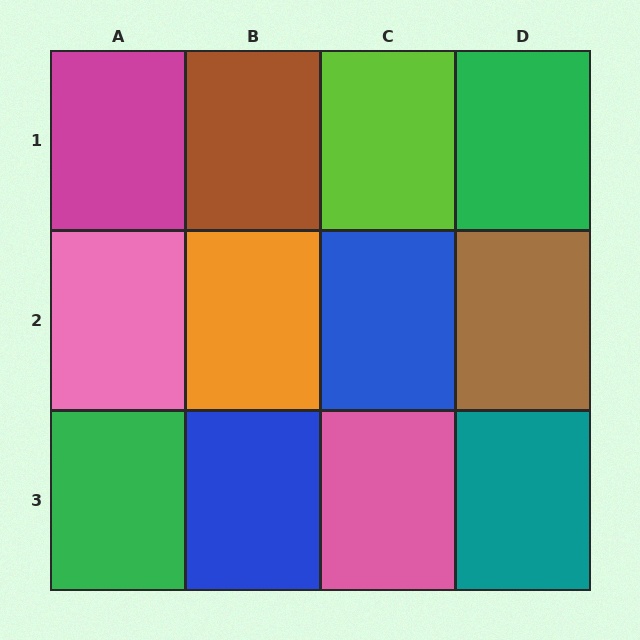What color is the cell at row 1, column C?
Lime.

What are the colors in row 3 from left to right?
Green, blue, pink, teal.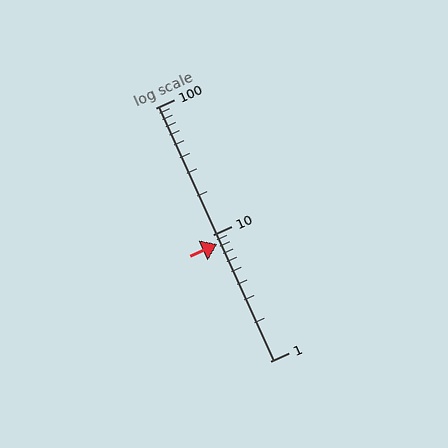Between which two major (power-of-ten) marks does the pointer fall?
The pointer is between 1 and 10.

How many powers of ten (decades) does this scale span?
The scale spans 2 decades, from 1 to 100.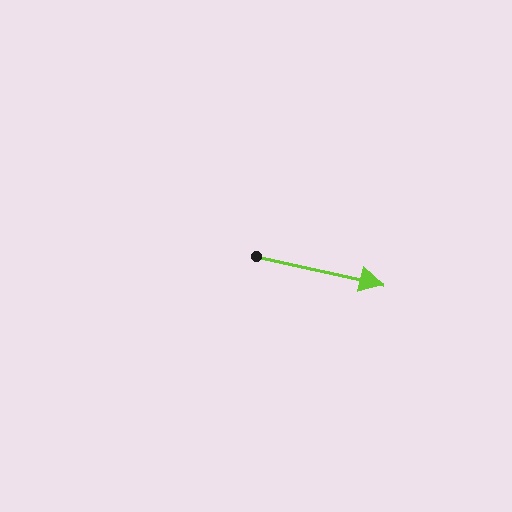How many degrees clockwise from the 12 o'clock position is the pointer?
Approximately 103 degrees.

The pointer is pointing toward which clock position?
Roughly 3 o'clock.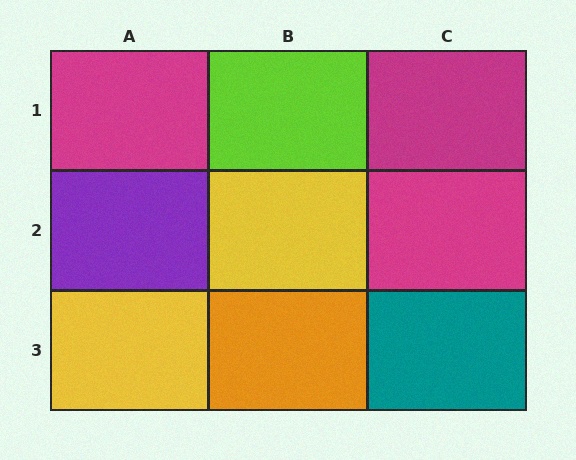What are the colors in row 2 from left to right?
Purple, yellow, magenta.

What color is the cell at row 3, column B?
Orange.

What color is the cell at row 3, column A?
Yellow.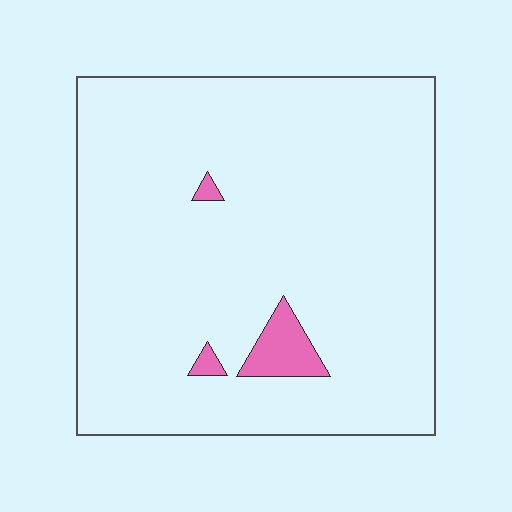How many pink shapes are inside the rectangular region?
3.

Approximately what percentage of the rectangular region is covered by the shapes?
Approximately 5%.